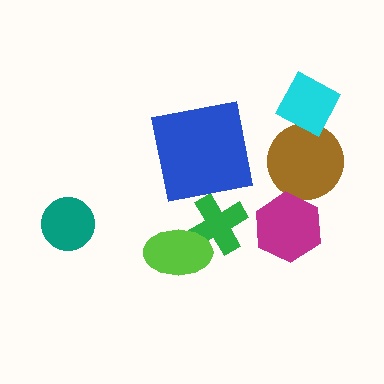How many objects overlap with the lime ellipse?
1 object overlaps with the lime ellipse.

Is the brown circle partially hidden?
Yes, it is partially covered by another shape.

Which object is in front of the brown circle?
The cyan diamond is in front of the brown circle.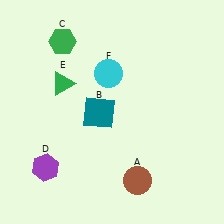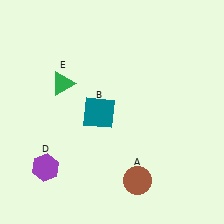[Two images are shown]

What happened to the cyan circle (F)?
The cyan circle (F) was removed in Image 2. It was in the top-left area of Image 1.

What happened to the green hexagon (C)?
The green hexagon (C) was removed in Image 2. It was in the top-left area of Image 1.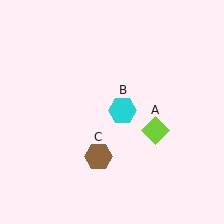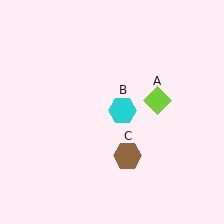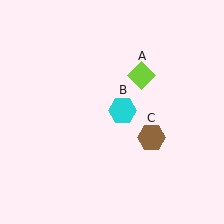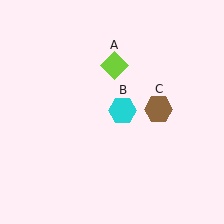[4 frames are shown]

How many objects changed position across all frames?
2 objects changed position: lime diamond (object A), brown hexagon (object C).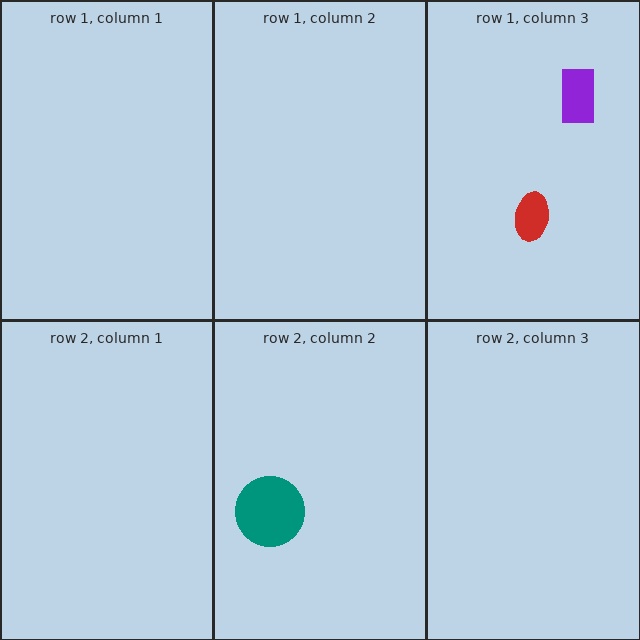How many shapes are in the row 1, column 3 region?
2.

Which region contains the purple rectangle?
The row 1, column 3 region.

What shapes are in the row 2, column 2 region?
The teal circle.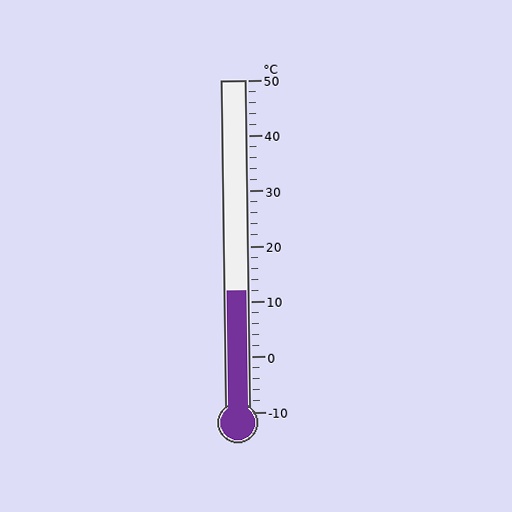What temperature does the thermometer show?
The thermometer shows approximately 12°C.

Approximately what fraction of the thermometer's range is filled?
The thermometer is filled to approximately 35% of its range.